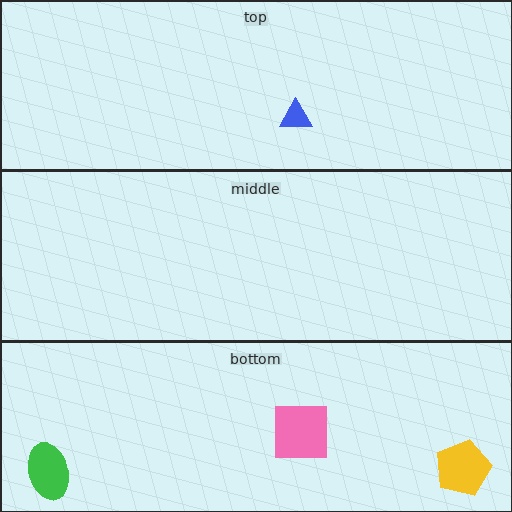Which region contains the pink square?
The bottom region.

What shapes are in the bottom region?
The yellow pentagon, the pink square, the green ellipse.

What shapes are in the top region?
The blue triangle.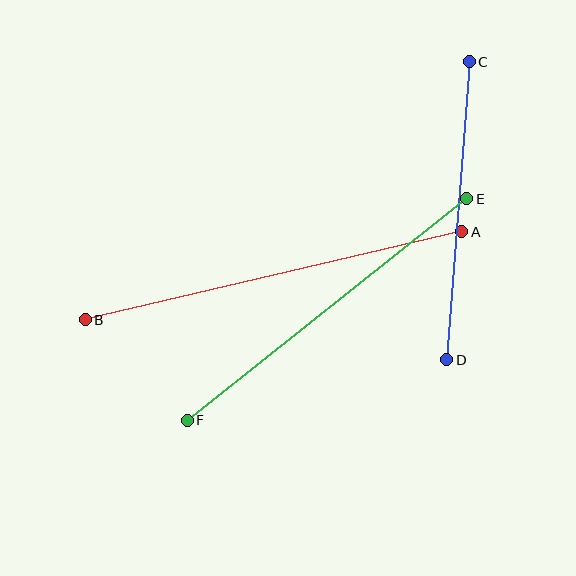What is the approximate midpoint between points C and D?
The midpoint is at approximately (458, 211) pixels.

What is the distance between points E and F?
The distance is approximately 356 pixels.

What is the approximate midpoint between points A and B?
The midpoint is at approximately (274, 276) pixels.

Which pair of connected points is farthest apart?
Points A and B are farthest apart.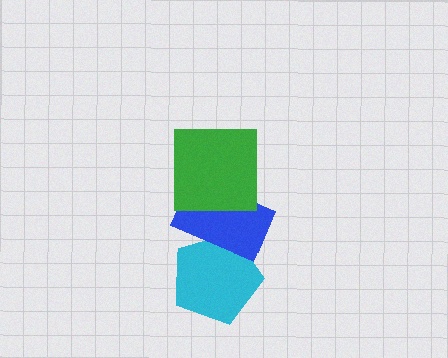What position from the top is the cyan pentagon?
The cyan pentagon is 3rd from the top.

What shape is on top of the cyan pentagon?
The blue rectangle is on top of the cyan pentagon.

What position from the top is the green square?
The green square is 1st from the top.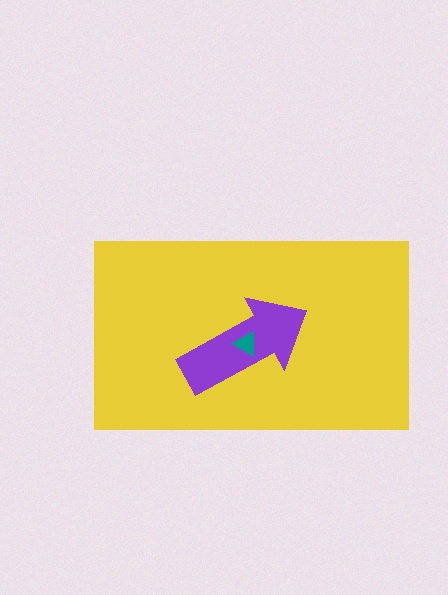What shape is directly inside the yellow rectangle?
The purple arrow.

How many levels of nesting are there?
3.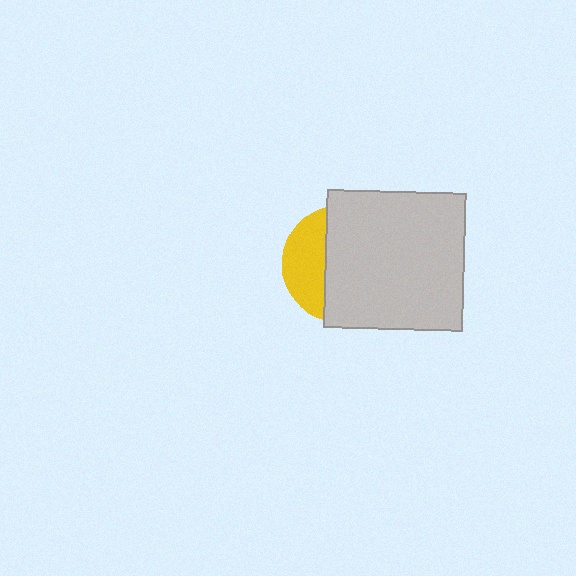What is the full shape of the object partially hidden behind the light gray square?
The partially hidden object is a yellow circle.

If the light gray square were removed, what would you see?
You would see the complete yellow circle.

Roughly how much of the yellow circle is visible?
A small part of it is visible (roughly 33%).